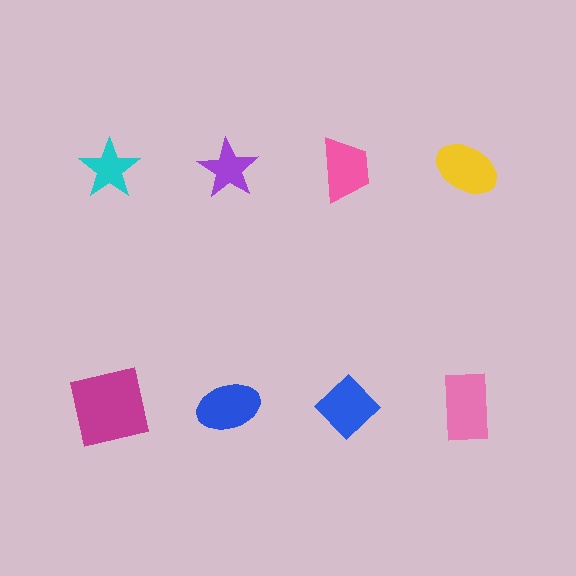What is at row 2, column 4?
A pink rectangle.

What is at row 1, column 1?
A cyan star.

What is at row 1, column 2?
A purple star.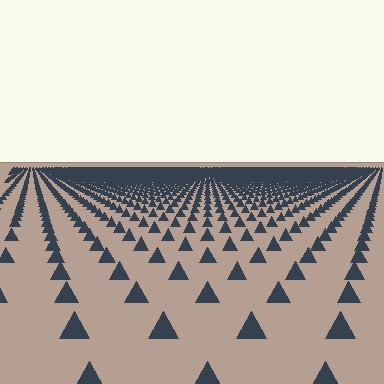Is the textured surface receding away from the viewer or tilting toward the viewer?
The surface is receding away from the viewer. Texture elements get smaller and denser toward the top.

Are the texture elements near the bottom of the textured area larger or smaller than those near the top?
Larger. Near the bottom, elements are closer to the viewer and appear at a bigger on-screen size.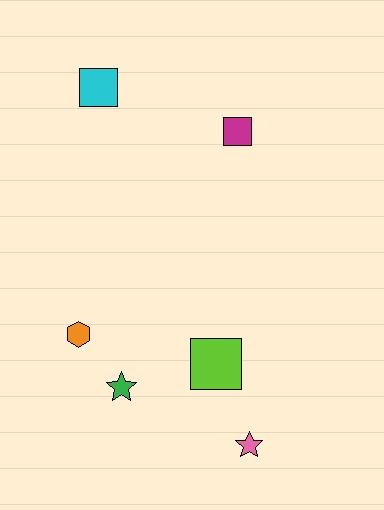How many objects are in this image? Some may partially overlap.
There are 6 objects.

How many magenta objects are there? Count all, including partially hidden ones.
There is 1 magenta object.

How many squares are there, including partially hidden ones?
There are 3 squares.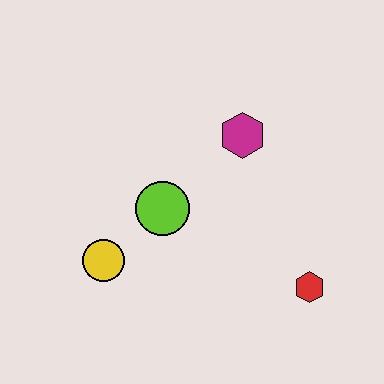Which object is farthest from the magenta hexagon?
The yellow circle is farthest from the magenta hexagon.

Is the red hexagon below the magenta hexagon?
Yes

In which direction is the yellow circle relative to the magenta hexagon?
The yellow circle is to the left of the magenta hexagon.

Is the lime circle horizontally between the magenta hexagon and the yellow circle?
Yes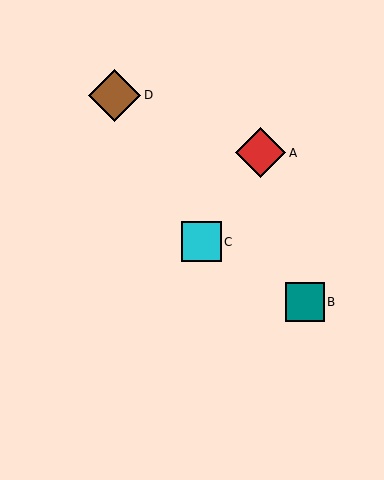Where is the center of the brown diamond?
The center of the brown diamond is at (115, 95).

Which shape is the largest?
The brown diamond (labeled D) is the largest.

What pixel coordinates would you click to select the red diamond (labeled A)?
Click at (261, 153) to select the red diamond A.